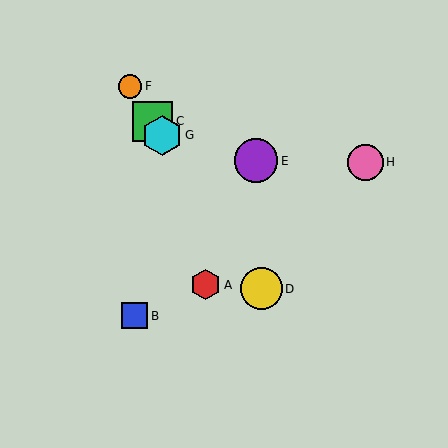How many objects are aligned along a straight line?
4 objects (C, D, F, G) are aligned along a straight line.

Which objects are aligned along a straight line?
Objects C, D, F, G are aligned along a straight line.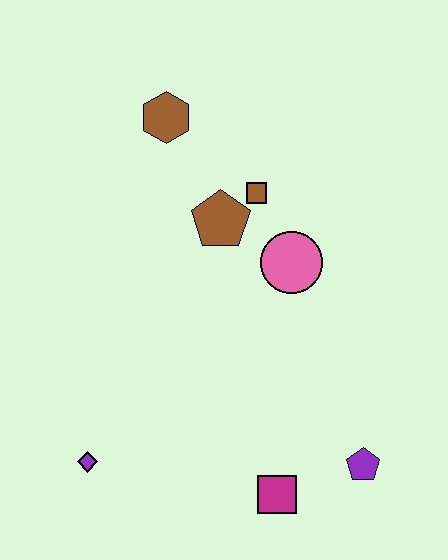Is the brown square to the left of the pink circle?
Yes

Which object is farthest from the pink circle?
The purple diamond is farthest from the pink circle.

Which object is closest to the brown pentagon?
The brown square is closest to the brown pentagon.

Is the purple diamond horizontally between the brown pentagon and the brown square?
No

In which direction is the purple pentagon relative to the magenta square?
The purple pentagon is to the right of the magenta square.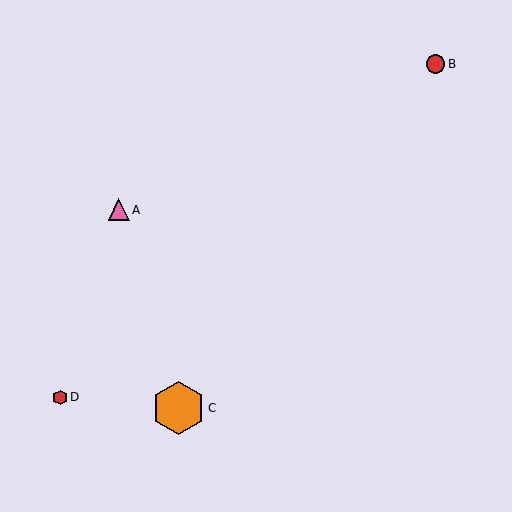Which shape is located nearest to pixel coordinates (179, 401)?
The orange hexagon (labeled C) at (179, 408) is nearest to that location.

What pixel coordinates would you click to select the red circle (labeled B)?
Click at (436, 64) to select the red circle B.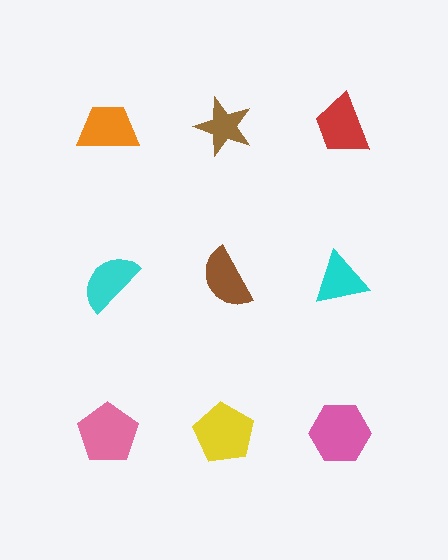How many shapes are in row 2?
3 shapes.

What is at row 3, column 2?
A yellow pentagon.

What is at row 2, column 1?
A cyan semicircle.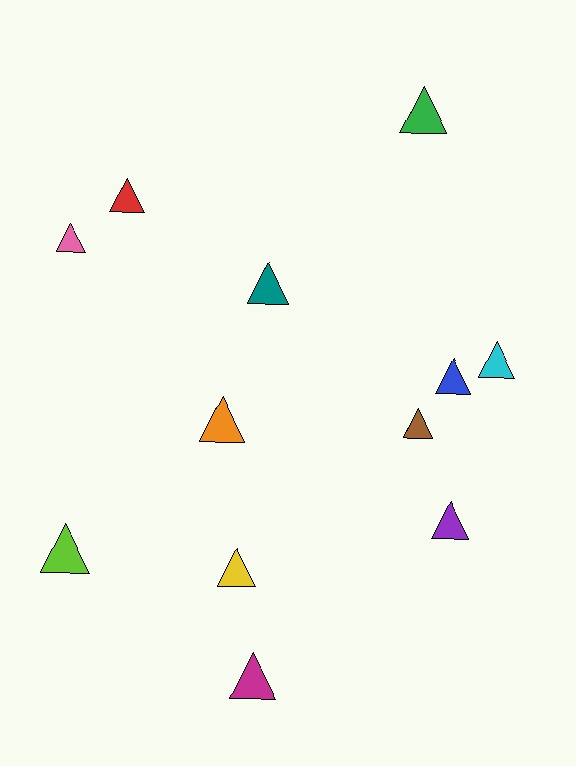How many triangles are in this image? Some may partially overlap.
There are 12 triangles.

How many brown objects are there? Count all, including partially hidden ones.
There is 1 brown object.